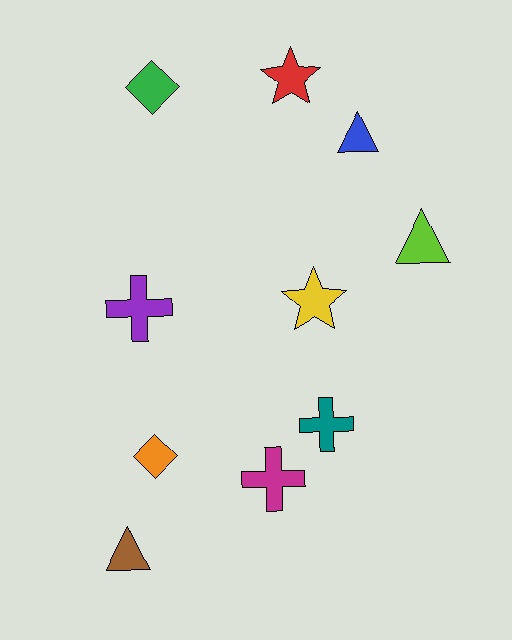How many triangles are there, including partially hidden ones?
There are 3 triangles.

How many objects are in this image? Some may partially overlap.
There are 10 objects.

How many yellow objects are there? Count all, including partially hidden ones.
There is 1 yellow object.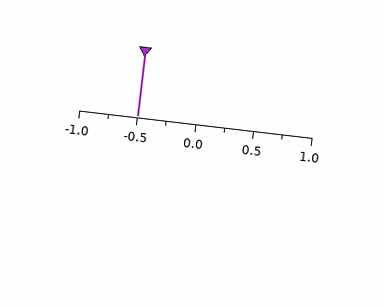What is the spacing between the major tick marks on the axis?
The major ticks are spaced 0.5 apart.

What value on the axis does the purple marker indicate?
The marker indicates approximately -0.5.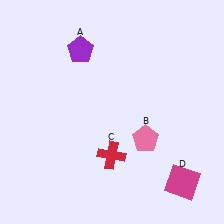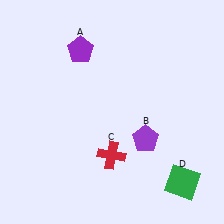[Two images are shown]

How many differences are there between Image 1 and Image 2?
There are 2 differences between the two images.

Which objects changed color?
B changed from pink to purple. D changed from magenta to green.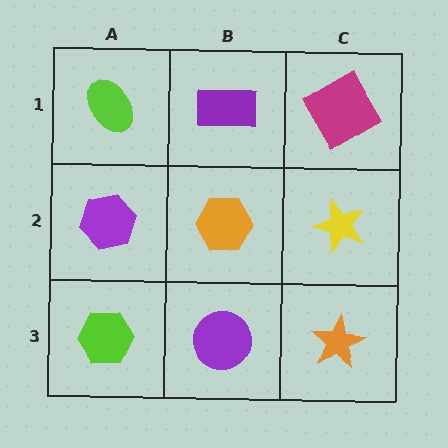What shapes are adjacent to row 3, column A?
A purple hexagon (row 2, column A), a purple circle (row 3, column B).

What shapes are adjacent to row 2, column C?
A magenta diamond (row 1, column C), an orange star (row 3, column C), an orange hexagon (row 2, column B).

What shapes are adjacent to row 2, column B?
A purple rectangle (row 1, column B), a purple circle (row 3, column B), a purple hexagon (row 2, column A), a yellow star (row 2, column C).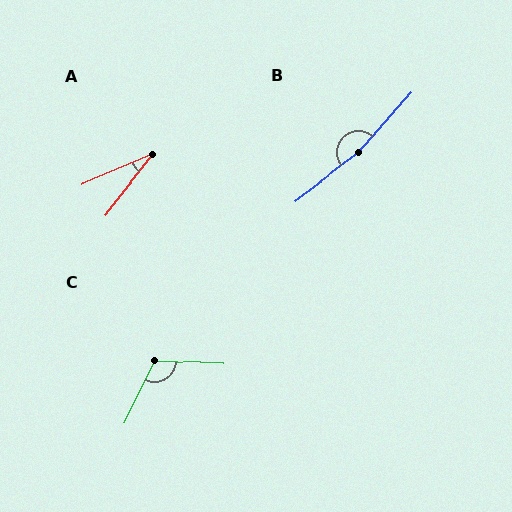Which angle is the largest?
B, at approximately 169 degrees.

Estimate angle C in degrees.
Approximately 113 degrees.